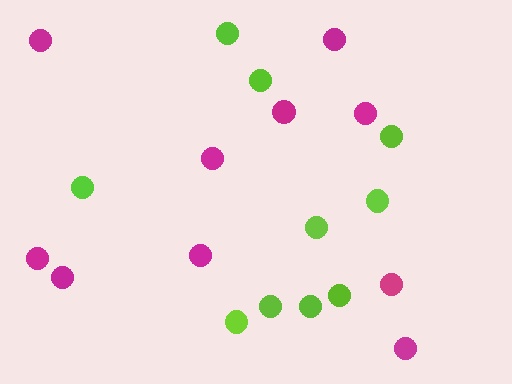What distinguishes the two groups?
There are 2 groups: one group of lime circles (10) and one group of magenta circles (10).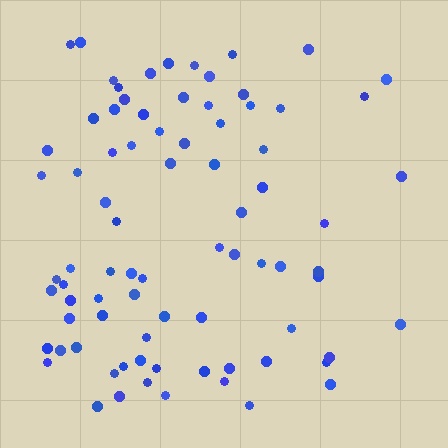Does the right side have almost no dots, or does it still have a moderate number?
Still a moderate number, just noticeably fewer than the left.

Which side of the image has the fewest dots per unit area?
The right.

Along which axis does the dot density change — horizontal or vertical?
Horizontal.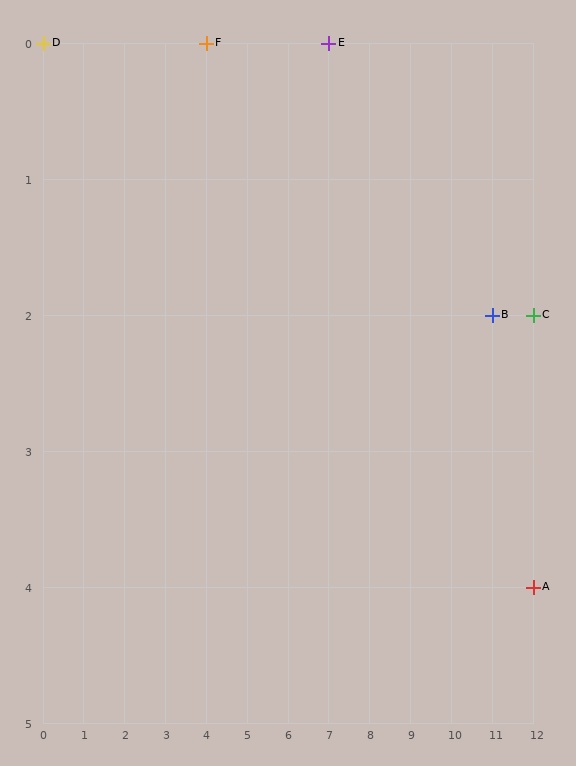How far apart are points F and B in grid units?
Points F and B are 7 columns and 2 rows apart (about 7.3 grid units diagonally).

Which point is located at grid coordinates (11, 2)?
Point B is at (11, 2).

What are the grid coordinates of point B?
Point B is at grid coordinates (11, 2).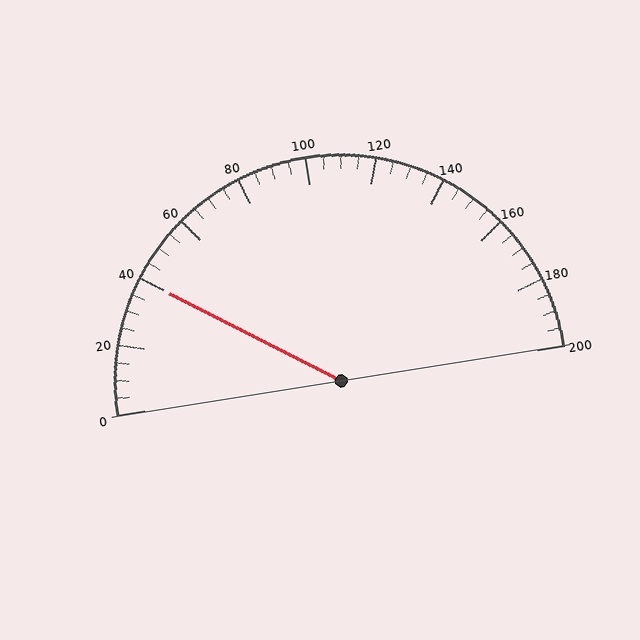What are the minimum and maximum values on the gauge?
The gauge ranges from 0 to 200.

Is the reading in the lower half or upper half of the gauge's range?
The reading is in the lower half of the range (0 to 200).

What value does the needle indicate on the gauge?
The needle indicates approximately 40.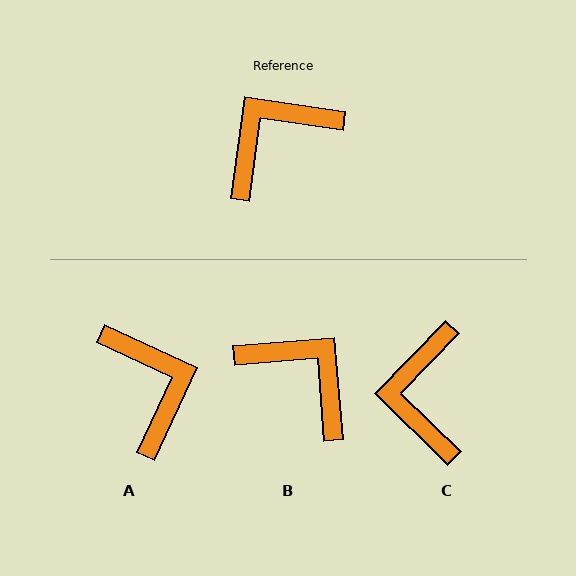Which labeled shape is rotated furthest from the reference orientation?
A, about 107 degrees away.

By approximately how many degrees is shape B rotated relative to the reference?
Approximately 77 degrees clockwise.